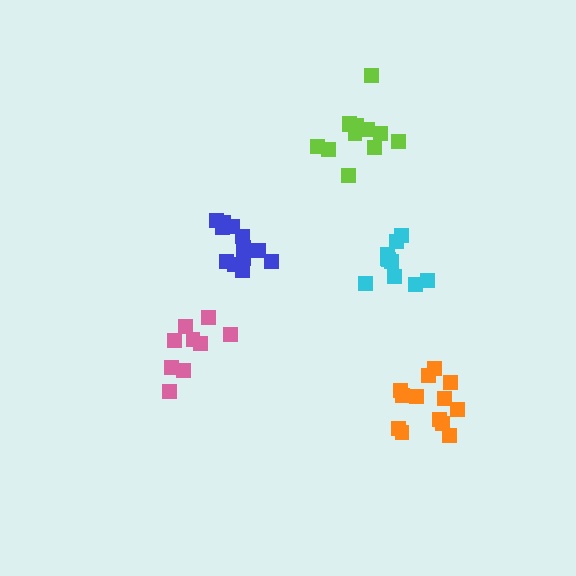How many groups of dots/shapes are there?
There are 5 groups.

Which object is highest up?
The lime cluster is topmost.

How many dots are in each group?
Group 1: 12 dots, Group 2: 12 dots, Group 3: 9 dots, Group 4: 10 dots, Group 5: 13 dots (56 total).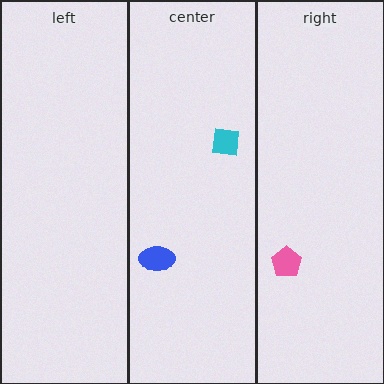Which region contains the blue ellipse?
The center region.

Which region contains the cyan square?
The center region.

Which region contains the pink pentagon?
The right region.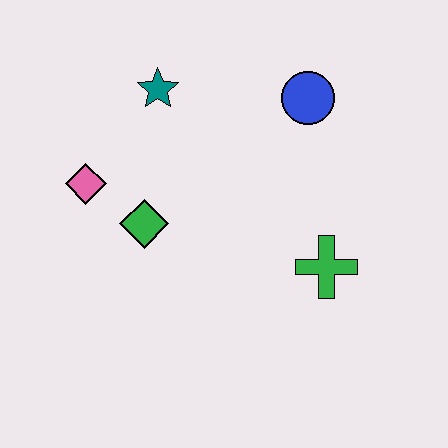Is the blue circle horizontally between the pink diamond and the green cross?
Yes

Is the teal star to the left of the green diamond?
No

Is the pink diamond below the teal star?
Yes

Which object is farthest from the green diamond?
The blue circle is farthest from the green diamond.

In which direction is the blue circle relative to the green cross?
The blue circle is above the green cross.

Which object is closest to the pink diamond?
The green diamond is closest to the pink diamond.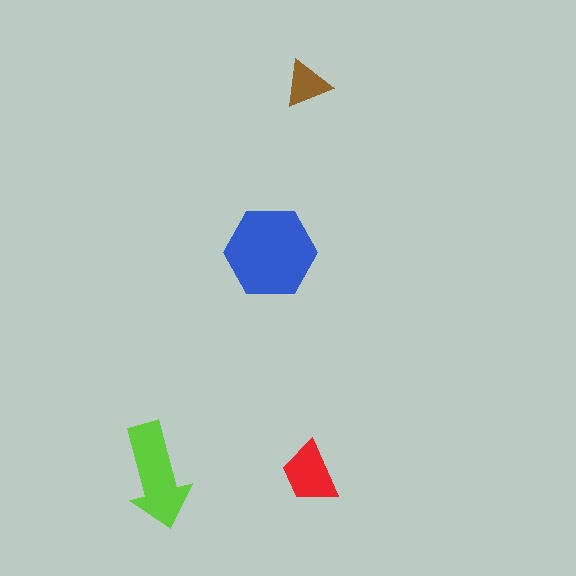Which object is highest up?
The brown triangle is topmost.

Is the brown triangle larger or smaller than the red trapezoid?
Smaller.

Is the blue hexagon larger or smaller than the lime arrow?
Larger.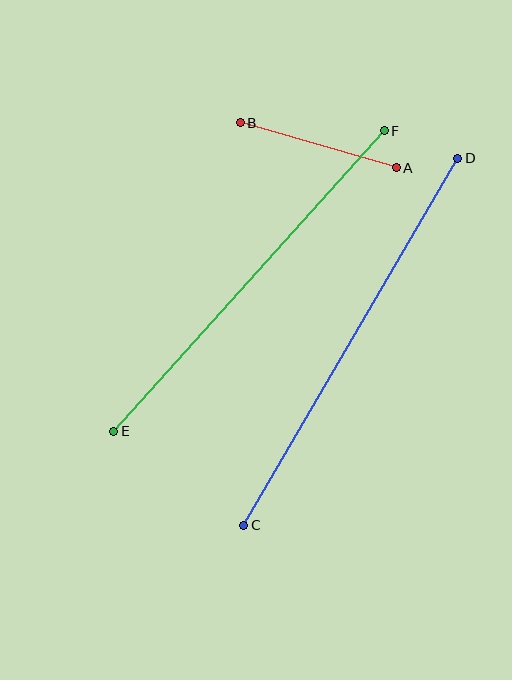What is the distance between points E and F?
The distance is approximately 404 pixels.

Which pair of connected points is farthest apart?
Points C and D are farthest apart.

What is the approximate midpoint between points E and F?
The midpoint is at approximately (249, 281) pixels.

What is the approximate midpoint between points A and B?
The midpoint is at approximately (318, 145) pixels.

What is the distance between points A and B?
The distance is approximately 162 pixels.